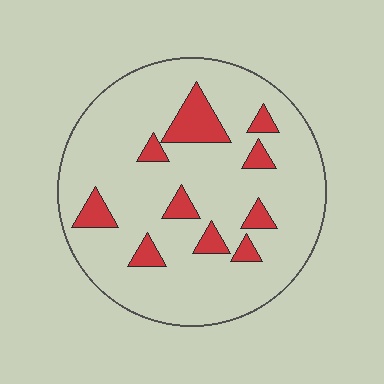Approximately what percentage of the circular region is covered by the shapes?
Approximately 15%.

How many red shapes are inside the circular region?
10.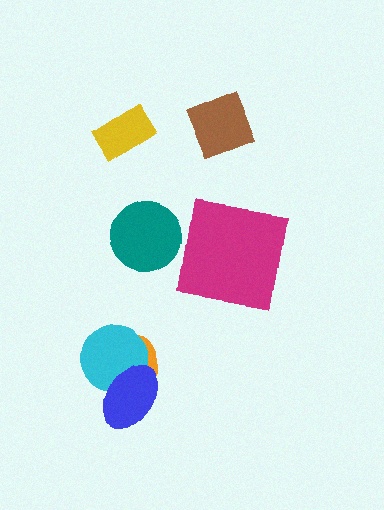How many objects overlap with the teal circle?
0 objects overlap with the teal circle.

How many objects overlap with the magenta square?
0 objects overlap with the magenta square.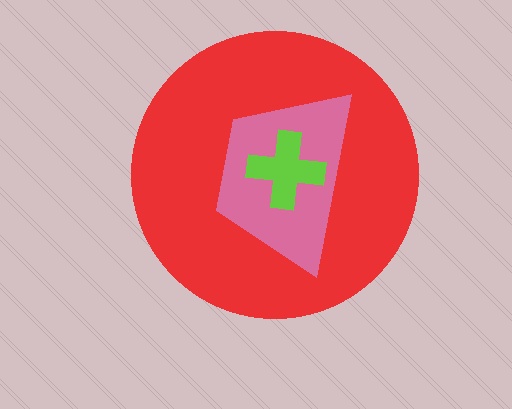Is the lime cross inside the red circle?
Yes.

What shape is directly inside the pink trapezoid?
The lime cross.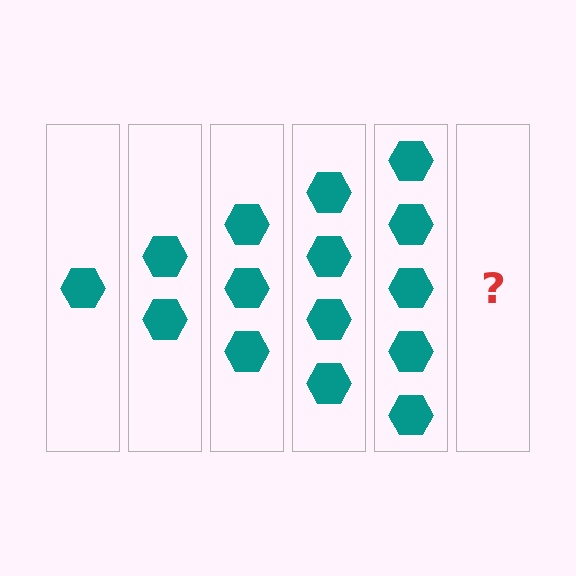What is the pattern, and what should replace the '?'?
The pattern is that each step adds one more hexagon. The '?' should be 6 hexagons.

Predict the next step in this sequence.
The next step is 6 hexagons.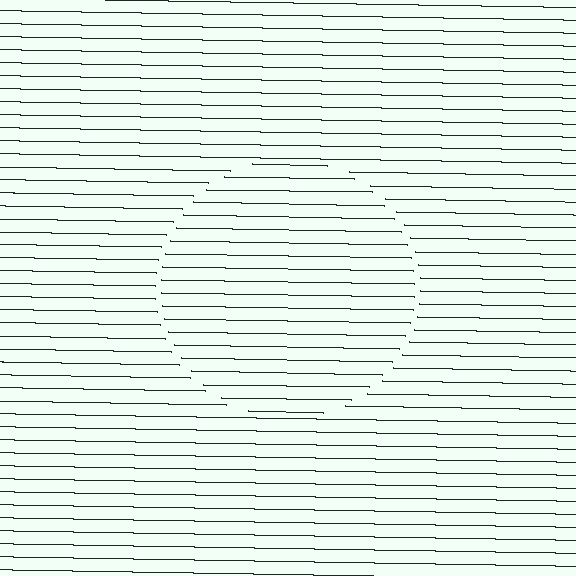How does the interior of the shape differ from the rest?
The interior of the shape contains the same grating, shifted by half a period — the contour is defined by the phase discontinuity where line-ends from the inner and outer gratings abut.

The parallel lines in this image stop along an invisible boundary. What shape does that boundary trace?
An illusory circle. The interior of the shape contains the same grating, shifted by half a period — the contour is defined by the phase discontinuity where line-ends from the inner and outer gratings abut.